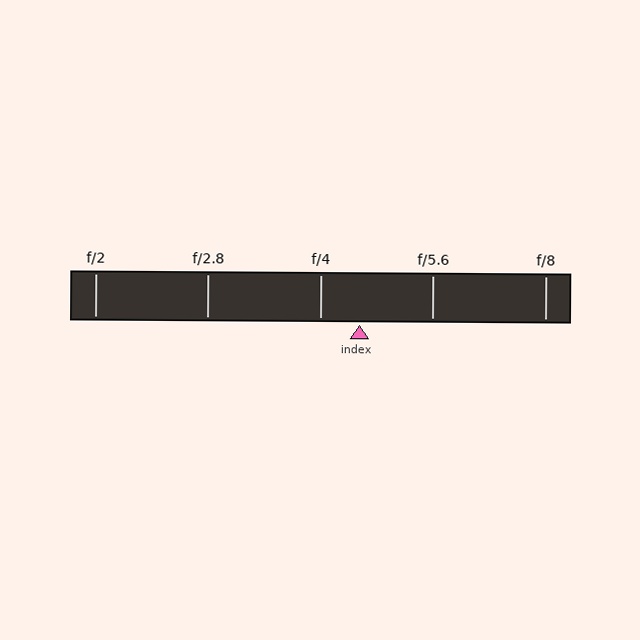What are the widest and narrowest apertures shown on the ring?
The widest aperture shown is f/2 and the narrowest is f/8.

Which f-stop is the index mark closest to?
The index mark is closest to f/4.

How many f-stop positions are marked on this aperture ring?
There are 5 f-stop positions marked.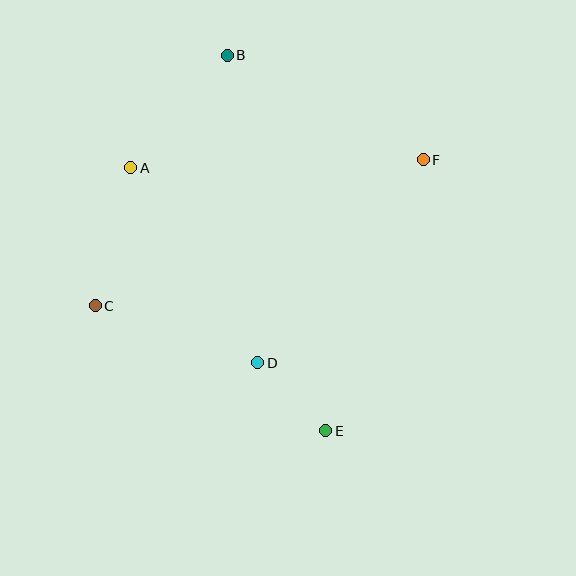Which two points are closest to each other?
Points D and E are closest to each other.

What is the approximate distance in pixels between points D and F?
The distance between D and F is approximately 262 pixels.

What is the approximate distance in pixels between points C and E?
The distance between C and E is approximately 262 pixels.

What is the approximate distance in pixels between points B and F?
The distance between B and F is approximately 222 pixels.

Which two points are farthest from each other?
Points B and E are farthest from each other.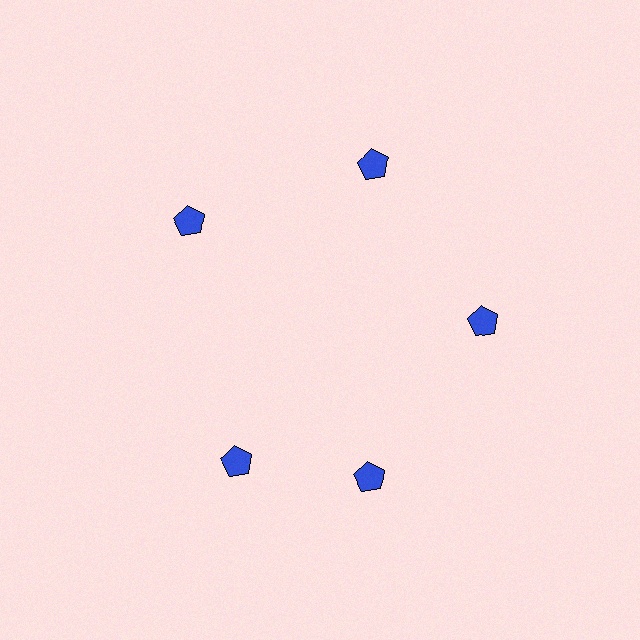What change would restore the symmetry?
The symmetry would be restored by rotating it back into even spacing with its neighbors so that all 5 pentagons sit at equal angles and equal distance from the center.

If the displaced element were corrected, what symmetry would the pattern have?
It would have 5-fold rotational symmetry — the pattern would map onto itself every 72 degrees.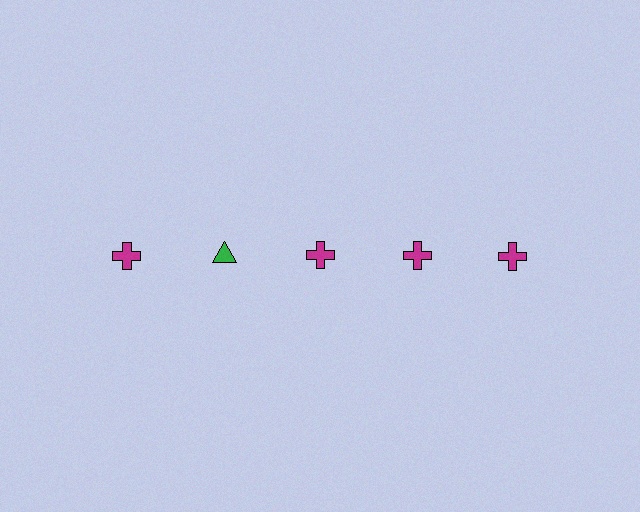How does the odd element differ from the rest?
It differs in both color (green instead of magenta) and shape (triangle instead of cross).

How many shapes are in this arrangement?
There are 5 shapes arranged in a grid pattern.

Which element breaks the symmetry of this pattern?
The green triangle in the top row, second from left column breaks the symmetry. All other shapes are magenta crosses.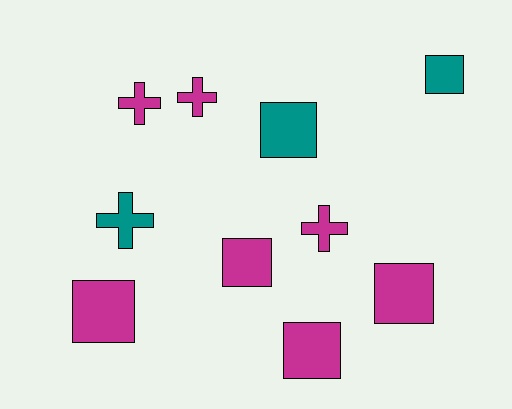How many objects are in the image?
There are 10 objects.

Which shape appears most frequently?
Square, with 6 objects.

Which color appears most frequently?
Magenta, with 7 objects.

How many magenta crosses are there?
There are 3 magenta crosses.